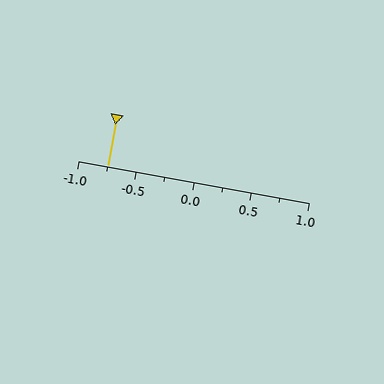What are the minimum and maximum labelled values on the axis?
The axis runs from -1.0 to 1.0.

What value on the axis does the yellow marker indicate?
The marker indicates approximately -0.75.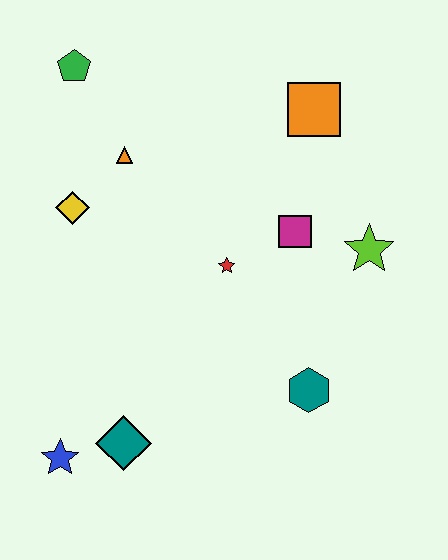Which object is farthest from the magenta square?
The blue star is farthest from the magenta square.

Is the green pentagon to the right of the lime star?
No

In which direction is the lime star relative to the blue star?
The lime star is to the right of the blue star.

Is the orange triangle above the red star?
Yes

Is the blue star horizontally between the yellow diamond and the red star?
No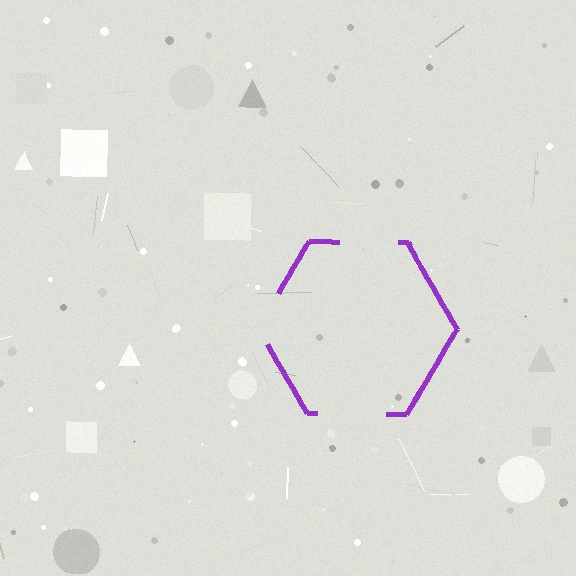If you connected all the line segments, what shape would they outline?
They would outline a hexagon.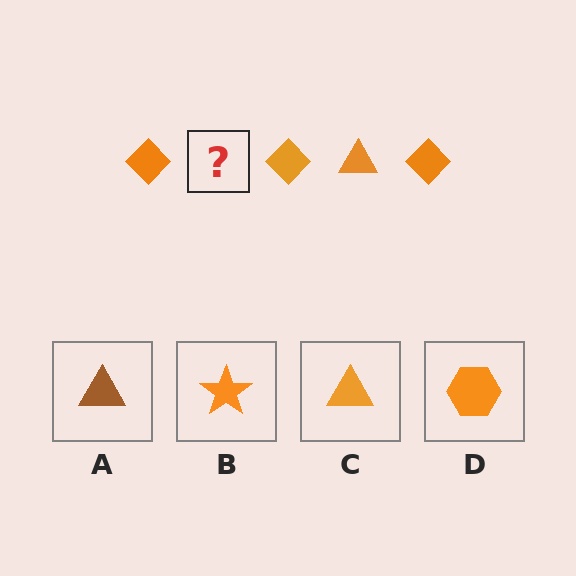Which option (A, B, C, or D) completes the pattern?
C.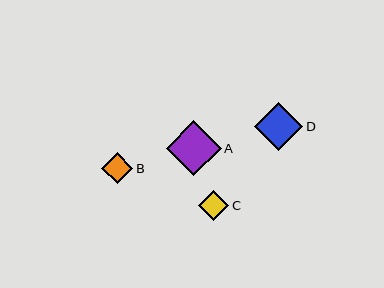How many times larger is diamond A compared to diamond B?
Diamond A is approximately 1.8 times the size of diamond B.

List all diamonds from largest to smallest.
From largest to smallest: A, D, B, C.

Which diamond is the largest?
Diamond A is the largest with a size of approximately 55 pixels.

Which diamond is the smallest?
Diamond C is the smallest with a size of approximately 30 pixels.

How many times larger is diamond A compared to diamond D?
Diamond A is approximately 1.1 times the size of diamond D.